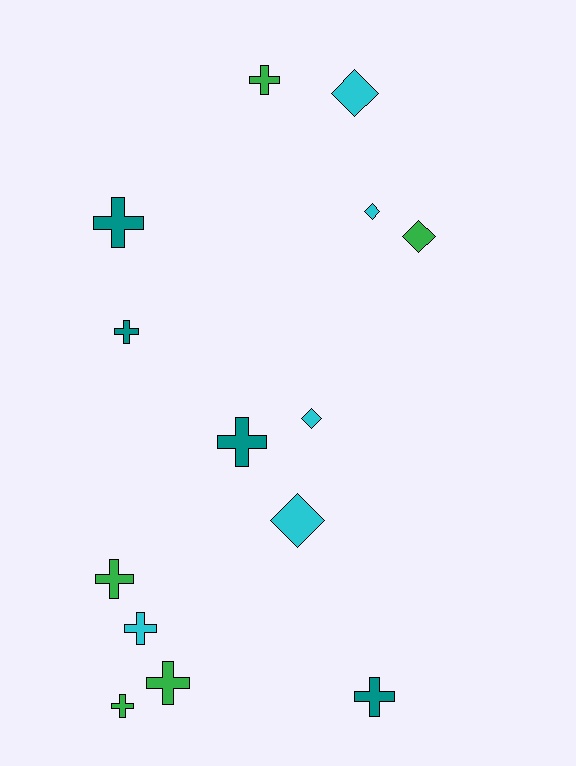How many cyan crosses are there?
There is 1 cyan cross.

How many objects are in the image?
There are 14 objects.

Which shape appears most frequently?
Cross, with 9 objects.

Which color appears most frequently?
Green, with 5 objects.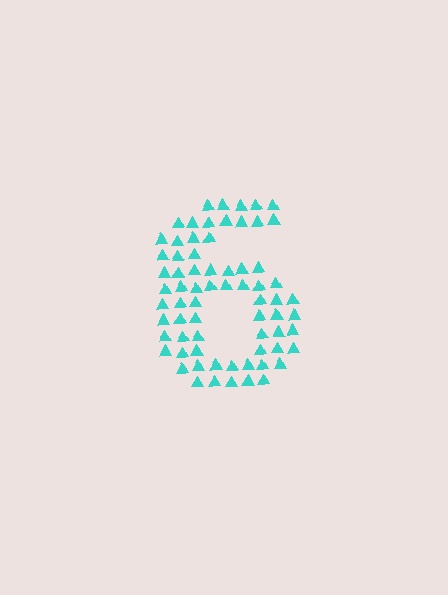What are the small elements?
The small elements are triangles.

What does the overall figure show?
The overall figure shows the digit 6.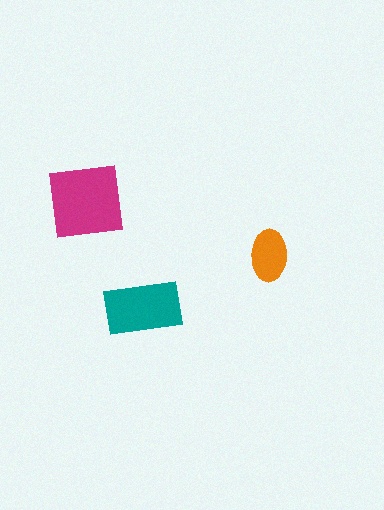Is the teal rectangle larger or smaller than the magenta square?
Smaller.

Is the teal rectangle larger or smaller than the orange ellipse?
Larger.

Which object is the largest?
The magenta square.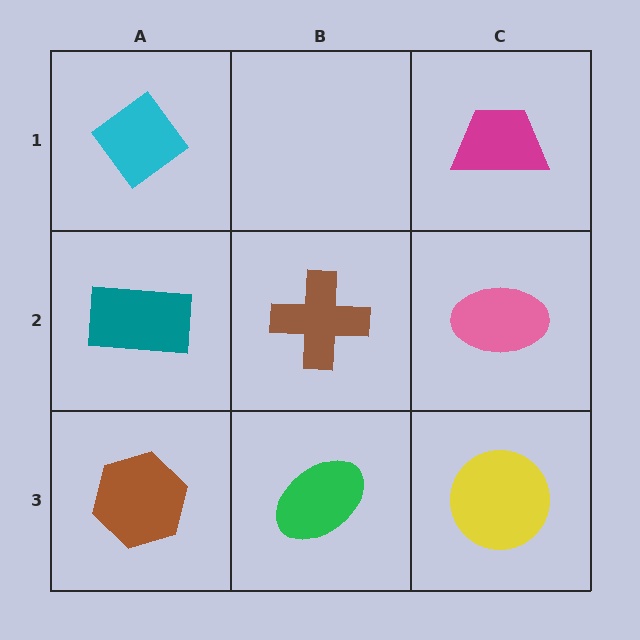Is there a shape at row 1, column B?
No, that cell is empty.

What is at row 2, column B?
A brown cross.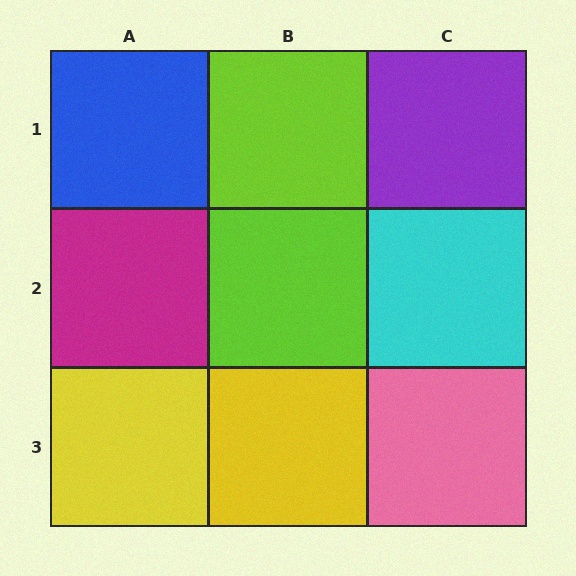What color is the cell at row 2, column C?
Cyan.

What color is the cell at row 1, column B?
Lime.